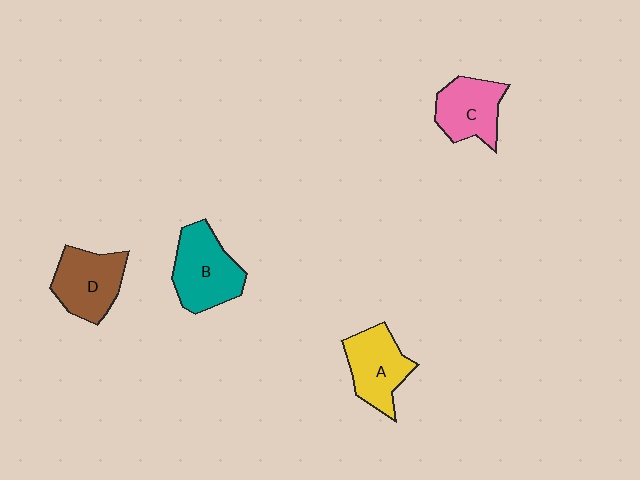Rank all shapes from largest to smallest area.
From largest to smallest: B (teal), D (brown), A (yellow), C (pink).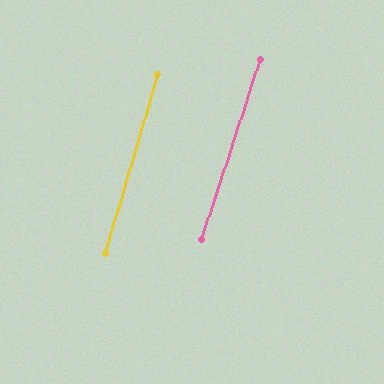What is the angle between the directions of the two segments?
Approximately 2 degrees.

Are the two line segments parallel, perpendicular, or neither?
Parallel — their directions differ by only 1.8°.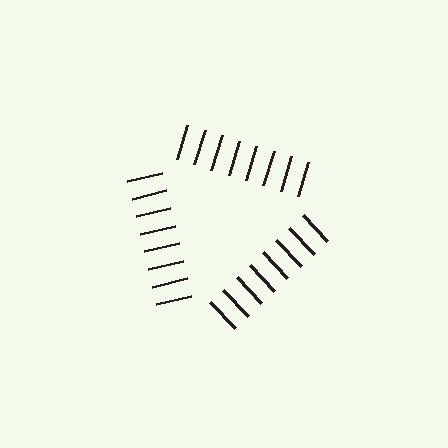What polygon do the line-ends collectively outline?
An illusory triangle — the line segments terminate on its edges but no continuous stroke is drawn.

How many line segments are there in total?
24 — 8 along each of the 3 edges.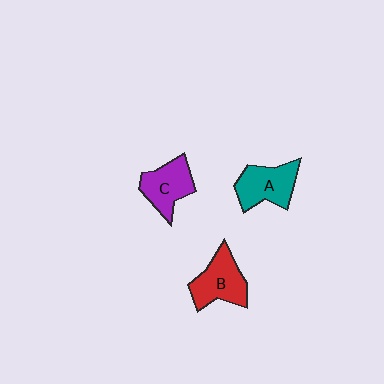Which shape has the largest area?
Shape B (red).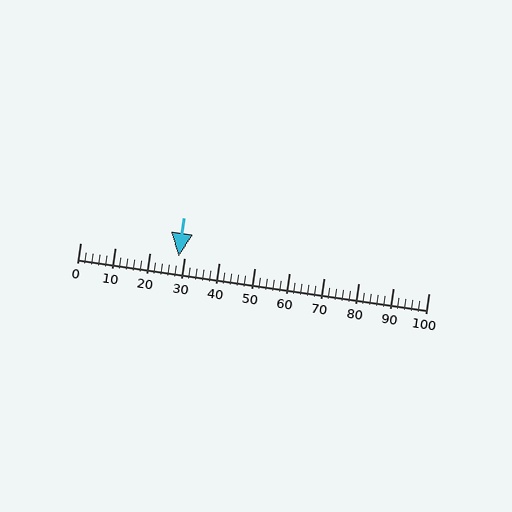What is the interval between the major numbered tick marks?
The major tick marks are spaced 10 units apart.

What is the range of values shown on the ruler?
The ruler shows values from 0 to 100.